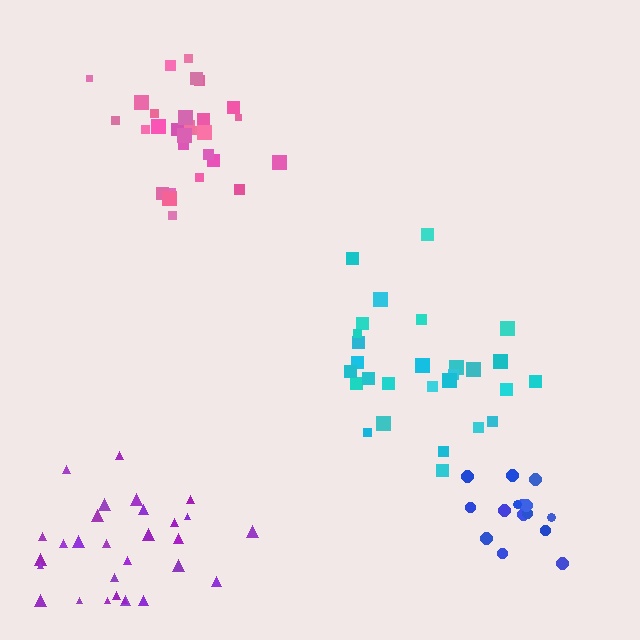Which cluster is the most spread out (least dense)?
Purple.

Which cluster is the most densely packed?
Blue.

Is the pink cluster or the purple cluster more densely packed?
Pink.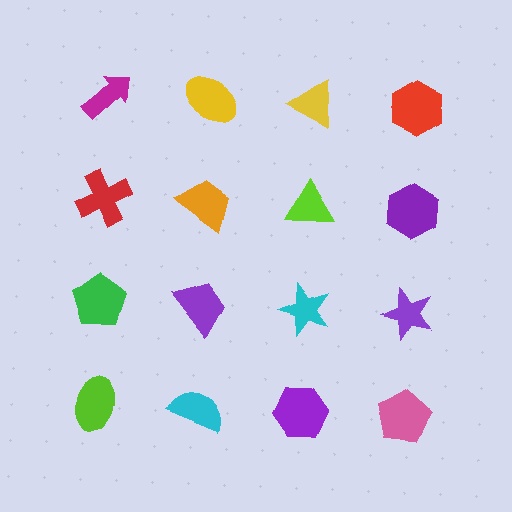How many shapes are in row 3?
4 shapes.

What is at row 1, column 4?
A red hexagon.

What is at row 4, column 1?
A lime ellipse.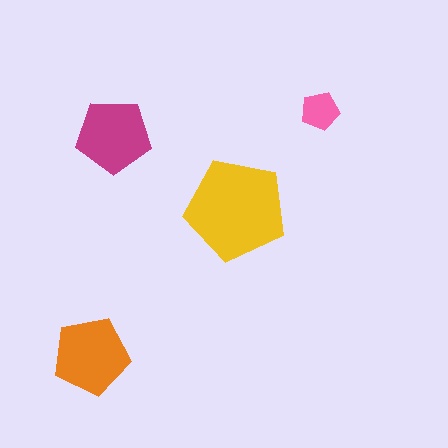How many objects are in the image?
There are 4 objects in the image.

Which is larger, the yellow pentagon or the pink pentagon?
The yellow one.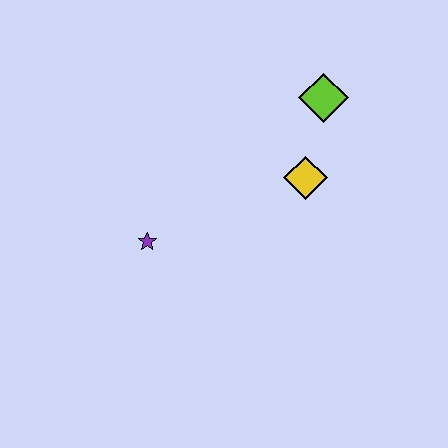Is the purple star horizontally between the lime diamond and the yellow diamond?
No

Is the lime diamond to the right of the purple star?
Yes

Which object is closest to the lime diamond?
The yellow diamond is closest to the lime diamond.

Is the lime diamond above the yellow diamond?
Yes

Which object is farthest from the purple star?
The lime diamond is farthest from the purple star.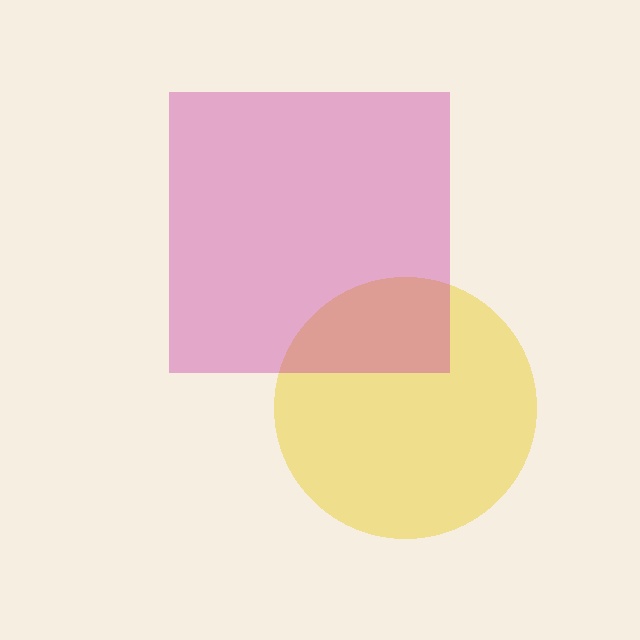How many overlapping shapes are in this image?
There are 2 overlapping shapes in the image.